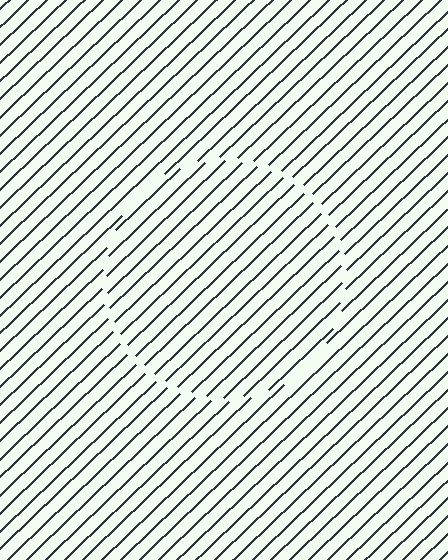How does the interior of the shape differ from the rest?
The interior of the shape contains the same grating, shifted by half a period — the contour is defined by the phase discontinuity where line-ends from the inner and outer gratings abut.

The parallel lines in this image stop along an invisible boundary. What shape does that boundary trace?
An illusory circle. The interior of the shape contains the same grating, shifted by half a period — the contour is defined by the phase discontinuity where line-ends from the inner and outer gratings abut.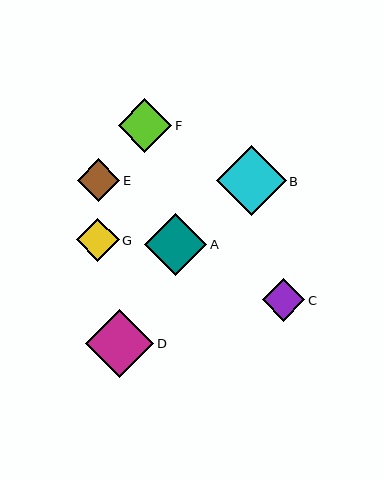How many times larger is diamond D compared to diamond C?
Diamond D is approximately 1.6 times the size of diamond C.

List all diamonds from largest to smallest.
From largest to smallest: B, D, A, F, G, C, E.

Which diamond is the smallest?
Diamond E is the smallest with a size of approximately 42 pixels.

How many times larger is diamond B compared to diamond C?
Diamond B is approximately 1.6 times the size of diamond C.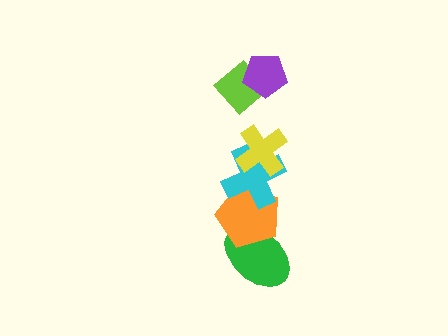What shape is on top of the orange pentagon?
The cyan cross is on top of the orange pentagon.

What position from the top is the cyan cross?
The cyan cross is 4th from the top.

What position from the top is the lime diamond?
The lime diamond is 2nd from the top.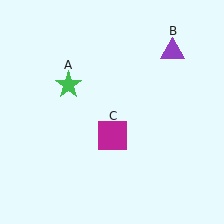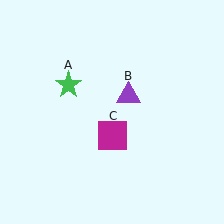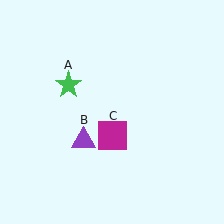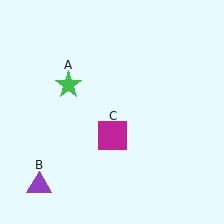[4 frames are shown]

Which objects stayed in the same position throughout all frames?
Green star (object A) and magenta square (object C) remained stationary.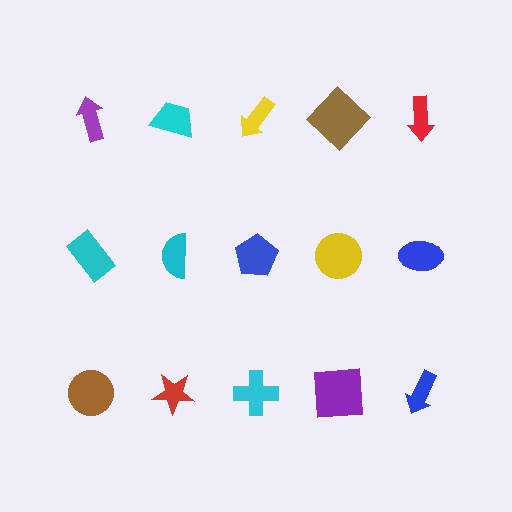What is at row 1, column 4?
A brown diamond.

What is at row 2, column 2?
A cyan semicircle.